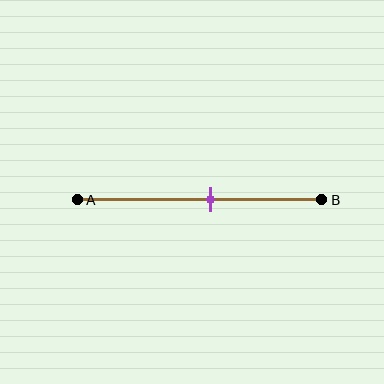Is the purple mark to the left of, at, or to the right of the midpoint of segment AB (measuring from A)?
The purple mark is to the right of the midpoint of segment AB.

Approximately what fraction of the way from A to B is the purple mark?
The purple mark is approximately 55% of the way from A to B.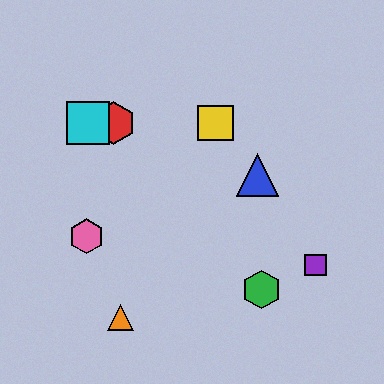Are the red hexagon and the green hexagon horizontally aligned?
No, the red hexagon is at y≈123 and the green hexagon is at y≈290.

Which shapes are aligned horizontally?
The red hexagon, the yellow square, the cyan square are aligned horizontally.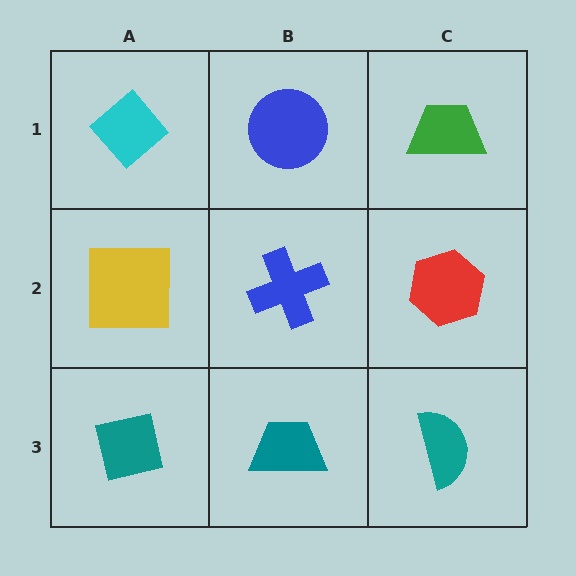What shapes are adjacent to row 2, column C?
A green trapezoid (row 1, column C), a teal semicircle (row 3, column C), a blue cross (row 2, column B).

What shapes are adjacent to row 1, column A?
A yellow square (row 2, column A), a blue circle (row 1, column B).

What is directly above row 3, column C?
A red hexagon.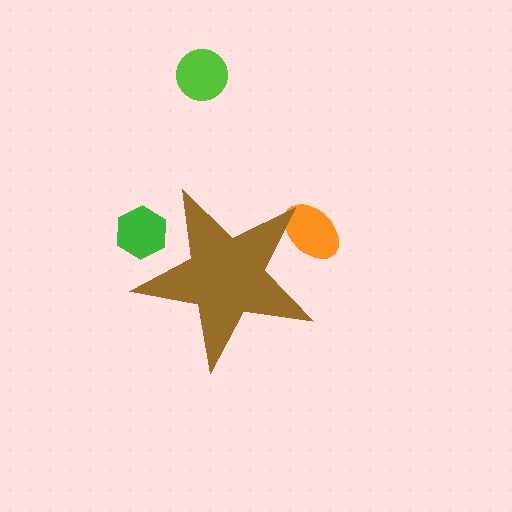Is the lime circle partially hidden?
No, the lime circle is fully visible.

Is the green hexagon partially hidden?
Yes, the green hexagon is partially hidden behind the brown star.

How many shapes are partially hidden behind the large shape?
2 shapes are partially hidden.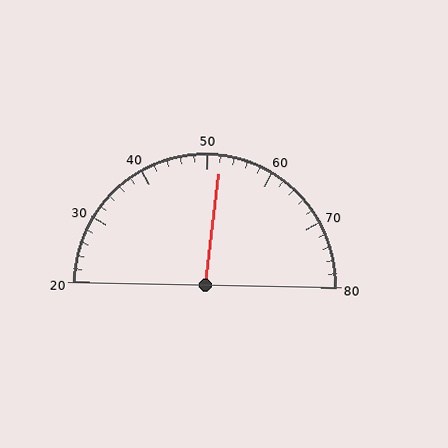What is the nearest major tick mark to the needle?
The nearest major tick mark is 50.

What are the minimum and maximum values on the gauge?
The gauge ranges from 20 to 80.